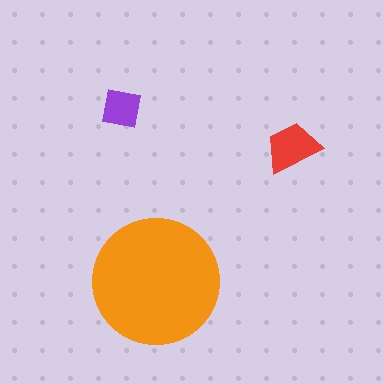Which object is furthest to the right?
The red trapezoid is rightmost.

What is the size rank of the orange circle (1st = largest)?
1st.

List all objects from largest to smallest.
The orange circle, the red trapezoid, the purple square.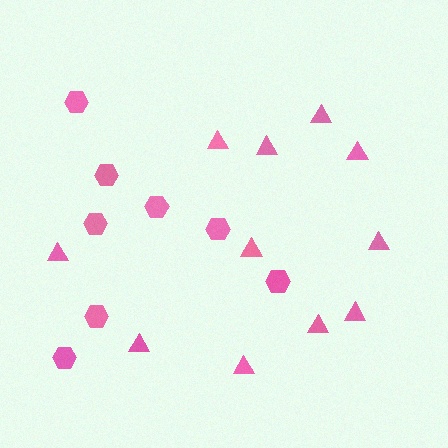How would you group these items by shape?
There are 2 groups: one group of hexagons (8) and one group of triangles (11).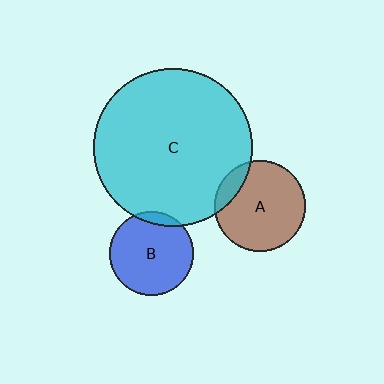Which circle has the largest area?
Circle C (cyan).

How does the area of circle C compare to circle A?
Approximately 3.1 times.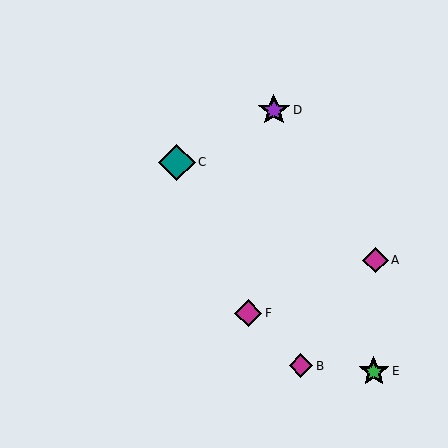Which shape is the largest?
The teal diamond (labeled C) is the largest.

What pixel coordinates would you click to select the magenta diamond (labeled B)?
Click at (301, 366) to select the magenta diamond B.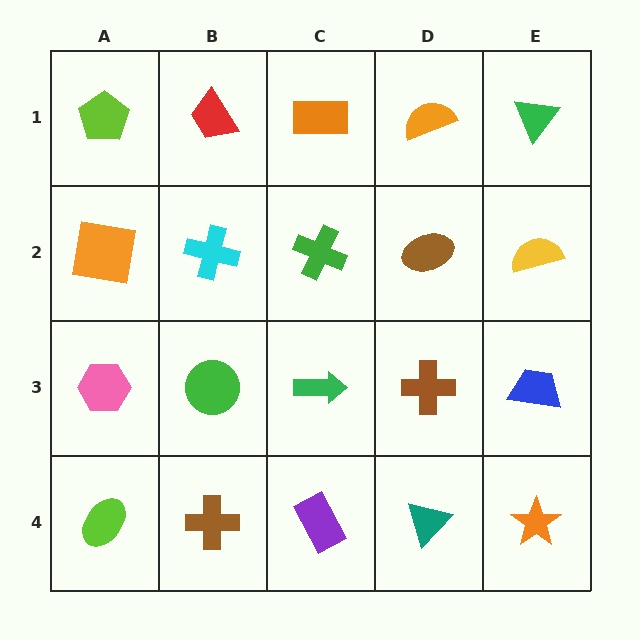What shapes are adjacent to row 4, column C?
A green arrow (row 3, column C), a brown cross (row 4, column B), a teal triangle (row 4, column D).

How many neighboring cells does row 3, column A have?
3.